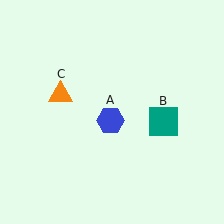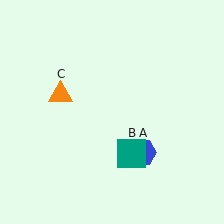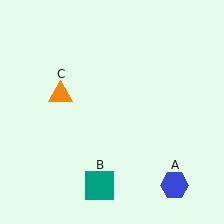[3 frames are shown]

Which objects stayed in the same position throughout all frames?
Orange triangle (object C) remained stationary.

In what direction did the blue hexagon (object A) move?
The blue hexagon (object A) moved down and to the right.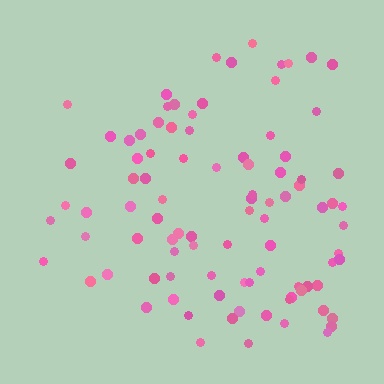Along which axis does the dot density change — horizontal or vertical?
Horizontal.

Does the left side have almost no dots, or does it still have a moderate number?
Still a moderate number, just noticeably fewer than the right.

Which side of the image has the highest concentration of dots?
The right.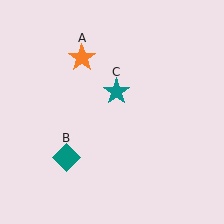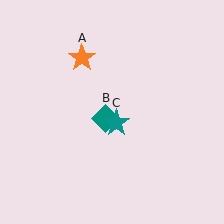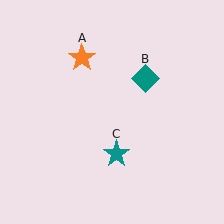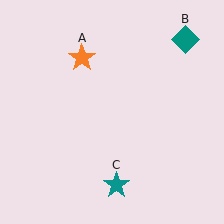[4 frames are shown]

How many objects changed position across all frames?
2 objects changed position: teal diamond (object B), teal star (object C).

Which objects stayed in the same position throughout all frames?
Orange star (object A) remained stationary.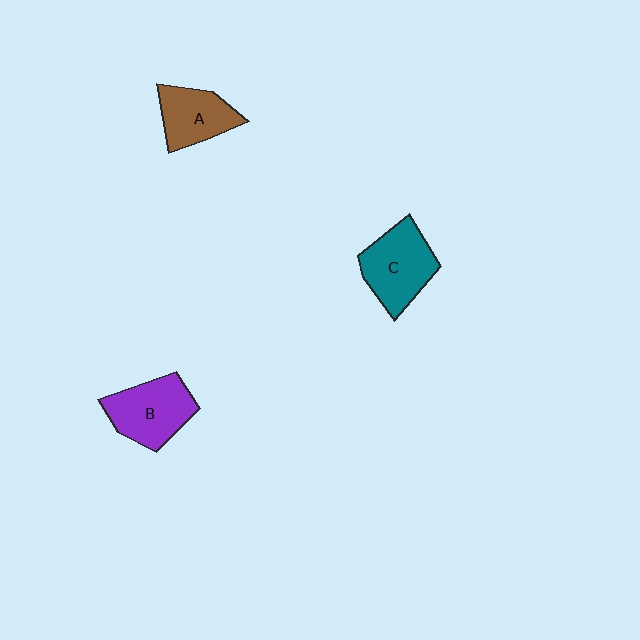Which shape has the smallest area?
Shape A (brown).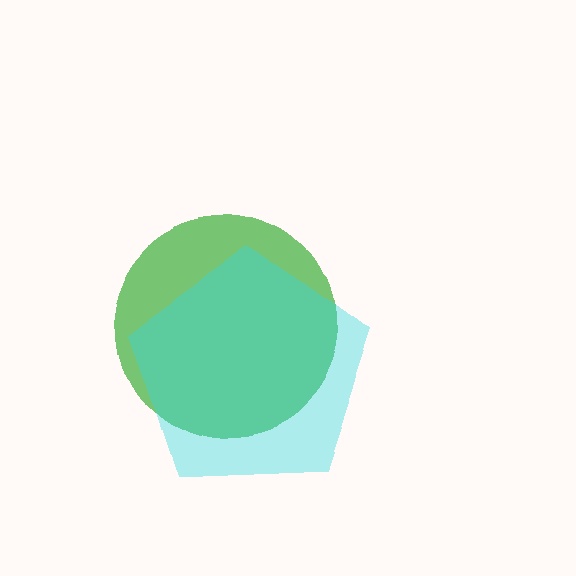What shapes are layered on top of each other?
The layered shapes are: a green circle, a cyan pentagon.